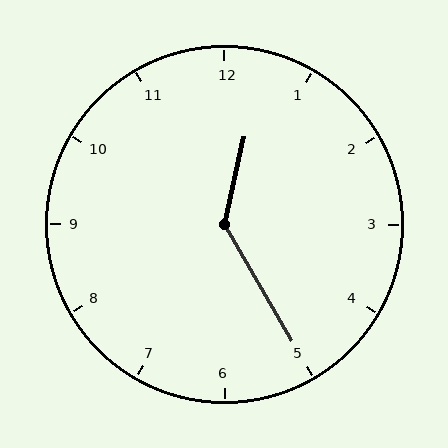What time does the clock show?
12:25.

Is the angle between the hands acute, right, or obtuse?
It is obtuse.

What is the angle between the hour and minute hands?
Approximately 138 degrees.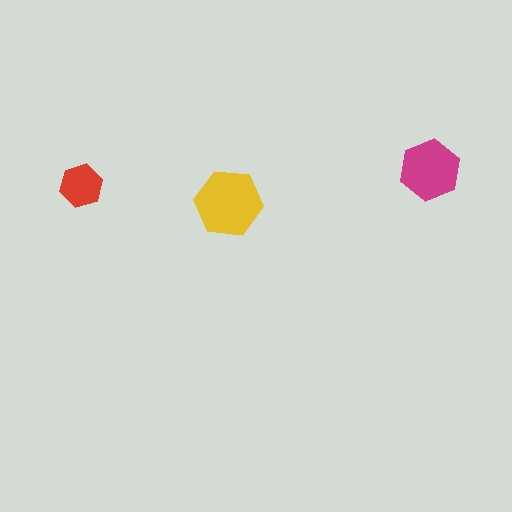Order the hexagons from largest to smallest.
the yellow one, the magenta one, the red one.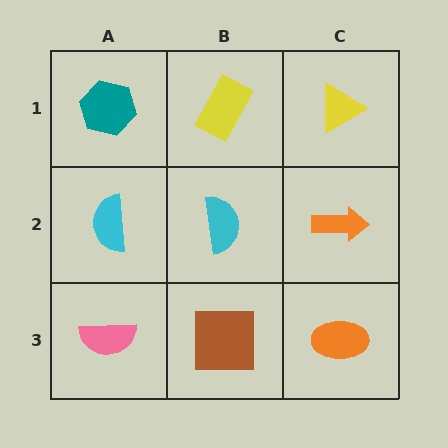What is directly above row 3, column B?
A cyan semicircle.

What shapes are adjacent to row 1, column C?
An orange arrow (row 2, column C), a yellow rectangle (row 1, column B).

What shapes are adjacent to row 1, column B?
A cyan semicircle (row 2, column B), a teal hexagon (row 1, column A), a yellow triangle (row 1, column C).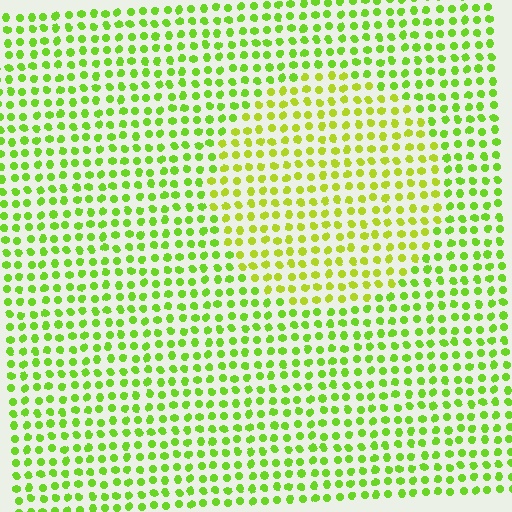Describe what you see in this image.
The image is filled with small lime elements in a uniform arrangement. A circle-shaped region is visible where the elements are tinted to a slightly different hue, forming a subtle color boundary.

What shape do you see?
I see a circle.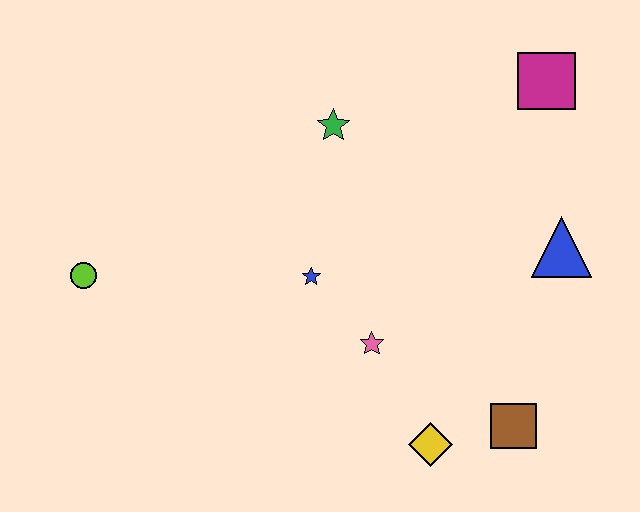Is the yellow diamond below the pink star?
Yes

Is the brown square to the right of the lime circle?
Yes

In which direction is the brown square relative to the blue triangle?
The brown square is below the blue triangle.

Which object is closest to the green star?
The blue star is closest to the green star.